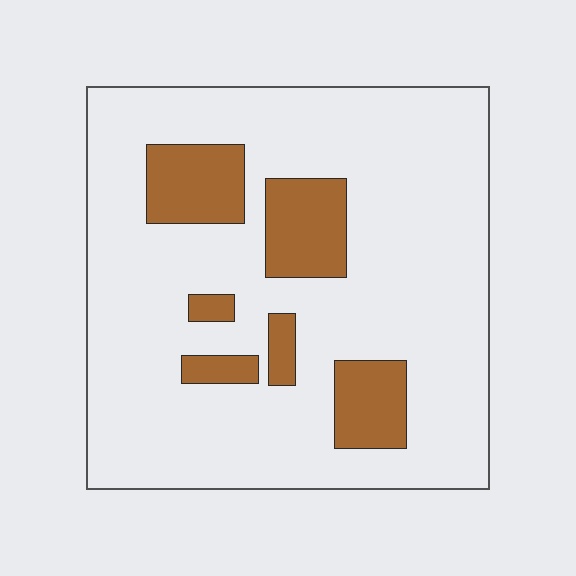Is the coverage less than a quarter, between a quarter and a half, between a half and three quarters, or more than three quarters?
Less than a quarter.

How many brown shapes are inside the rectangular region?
6.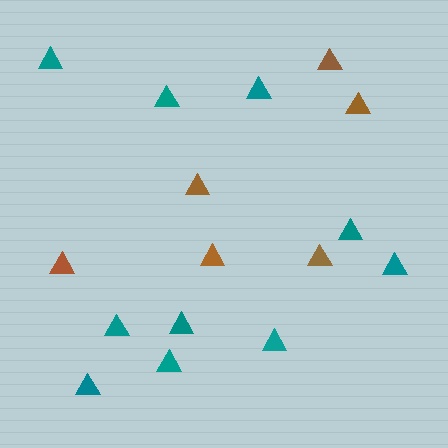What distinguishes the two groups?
There are 2 groups: one group of brown triangles (6) and one group of teal triangles (10).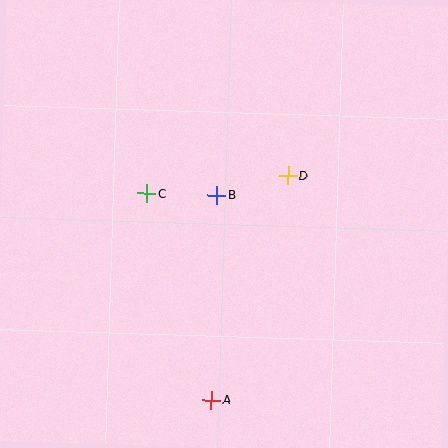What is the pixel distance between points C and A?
The distance between C and A is 217 pixels.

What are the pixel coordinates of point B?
Point B is at (217, 195).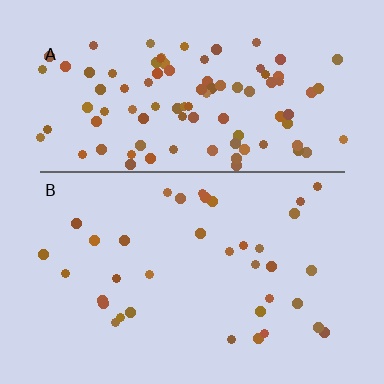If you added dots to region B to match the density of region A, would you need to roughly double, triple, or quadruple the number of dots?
Approximately triple.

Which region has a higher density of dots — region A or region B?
A (the top).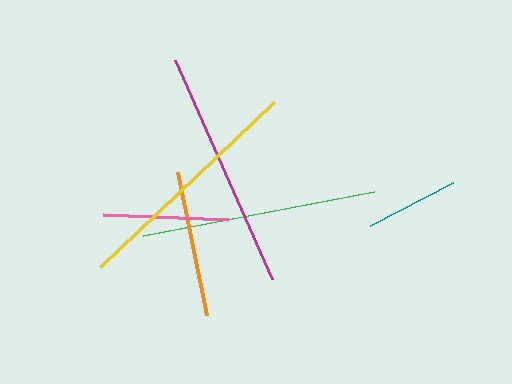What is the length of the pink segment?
The pink segment is approximately 125 pixels long.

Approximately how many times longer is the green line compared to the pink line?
The green line is approximately 1.9 times the length of the pink line.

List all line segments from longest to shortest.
From longest to shortest: yellow, magenta, green, orange, pink, teal.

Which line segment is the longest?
The yellow line is the longest at approximately 240 pixels.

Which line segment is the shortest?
The teal line is the shortest at approximately 94 pixels.